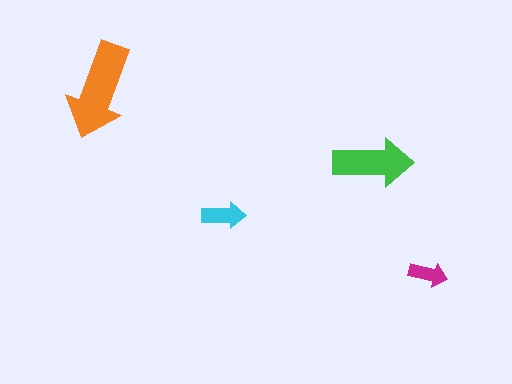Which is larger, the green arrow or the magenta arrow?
The green one.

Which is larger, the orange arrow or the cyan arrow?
The orange one.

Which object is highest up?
The orange arrow is topmost.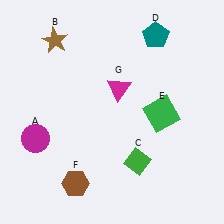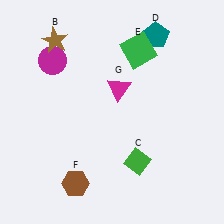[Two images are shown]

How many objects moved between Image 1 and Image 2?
2 objects moved between the two images.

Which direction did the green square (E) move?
The green square (E) moved up.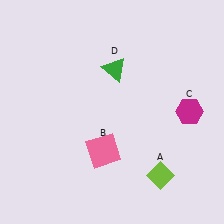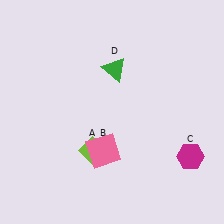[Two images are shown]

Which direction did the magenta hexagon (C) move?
The magenta hexagon (C) moved down.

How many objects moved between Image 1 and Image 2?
2 objects moved between the two images.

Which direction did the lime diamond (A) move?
The lime diamond (A) moved left.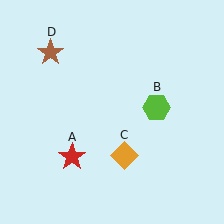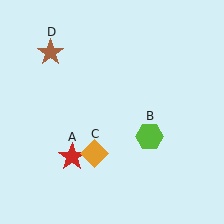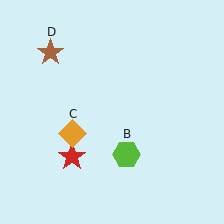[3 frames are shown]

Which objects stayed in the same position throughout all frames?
Red star (object A) and brown star (object D) remained stationary.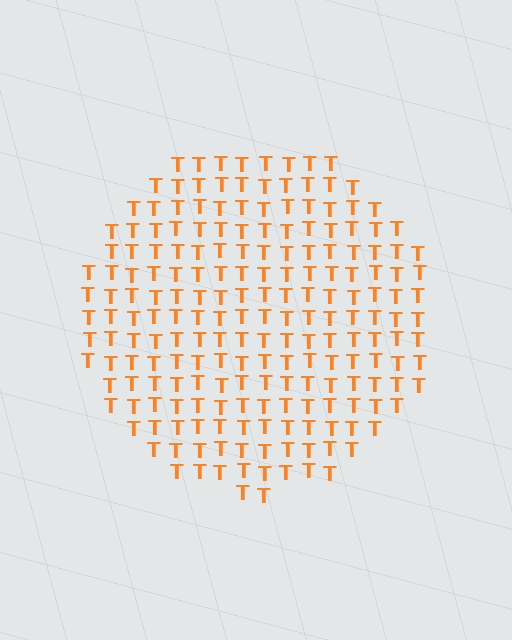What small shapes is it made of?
It is made of small letter T's.